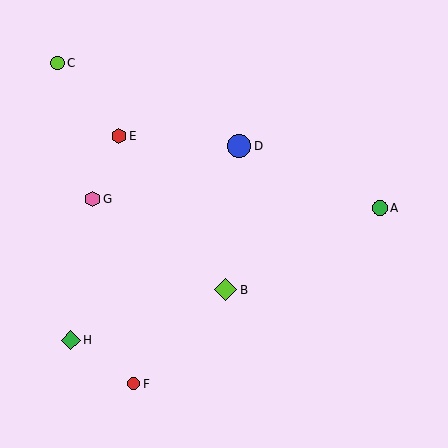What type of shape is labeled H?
Shape H is a green diamond.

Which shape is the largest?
The blue circle (labeled D) is the largest.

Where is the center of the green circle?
The center of the green circle is at (380, 208).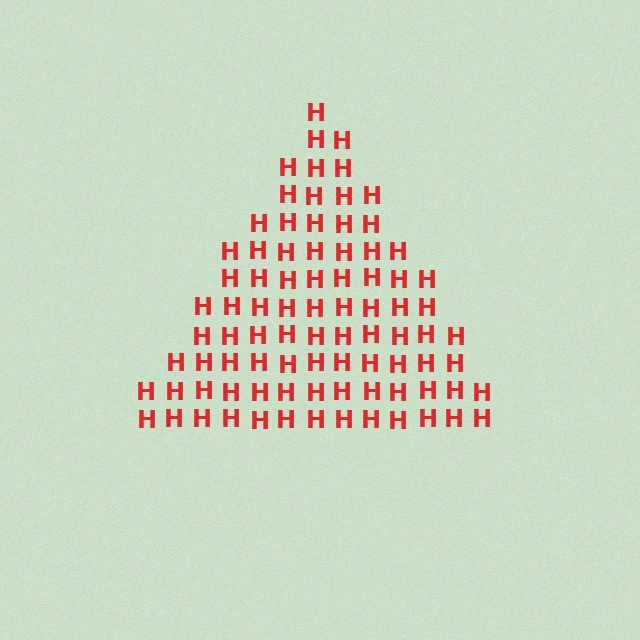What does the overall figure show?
The overall figure shows a triangle.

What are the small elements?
The small elements are letter H's.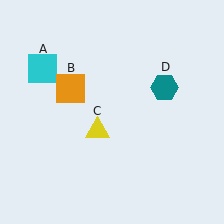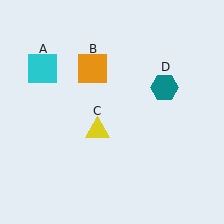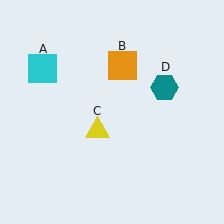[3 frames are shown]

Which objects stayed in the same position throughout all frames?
Cyan square (object A) and yellow triangle (object C) and teal hexagon (object D) remained stationary.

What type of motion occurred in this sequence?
The orange square (object B) rotated clockwise around the center of the scene.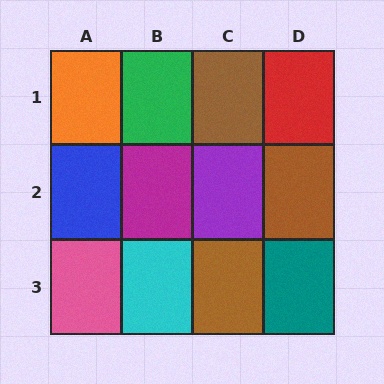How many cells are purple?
1 cell is purple.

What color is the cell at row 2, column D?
Brown.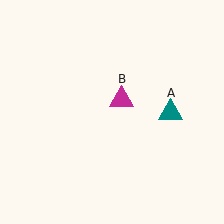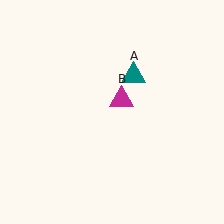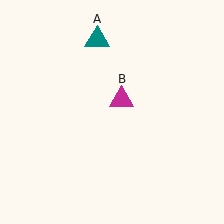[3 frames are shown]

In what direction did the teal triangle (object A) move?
The teal triangle (object A) moved up and to the left.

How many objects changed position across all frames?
1 object changed position: teal triangle (object A).